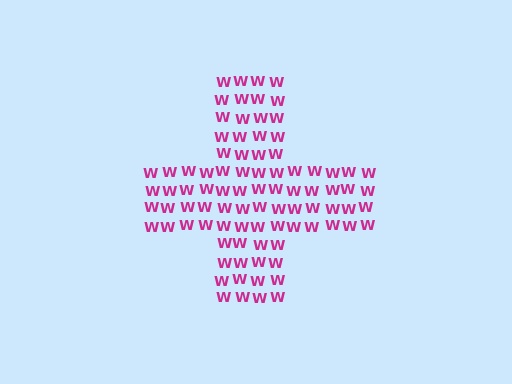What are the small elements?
The small elements are letter W's.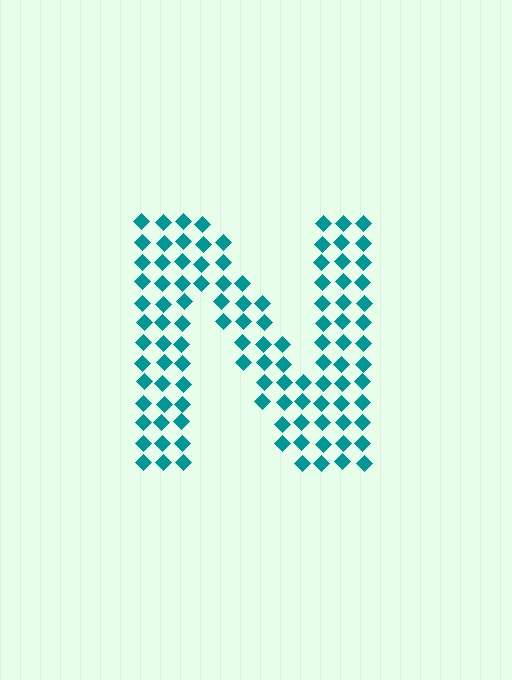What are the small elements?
The small elements are diamonds.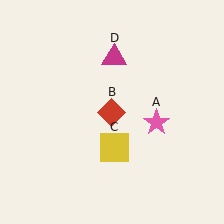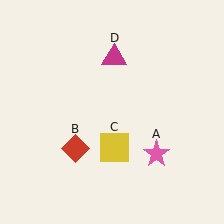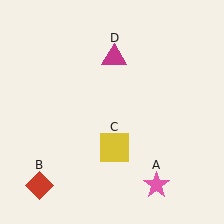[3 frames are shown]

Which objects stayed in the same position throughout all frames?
Yellow square (object C) and magenta triangle (object D) remained stationary.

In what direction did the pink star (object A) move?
The pink star (object A) moved down.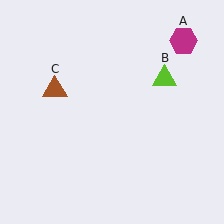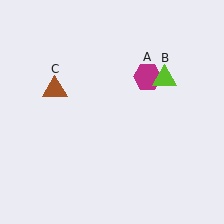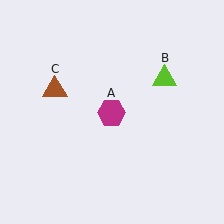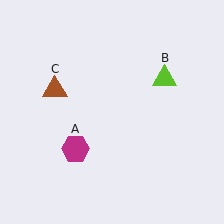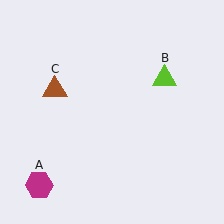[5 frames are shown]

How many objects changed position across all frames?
1 object changed position: magenta hexagon (object A).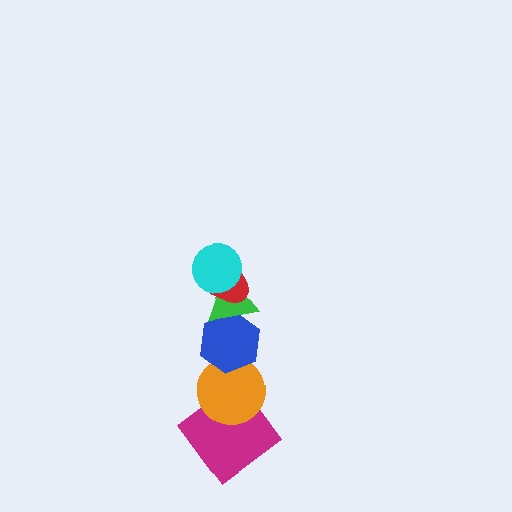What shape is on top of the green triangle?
The red ellipse is on top of the green triangle.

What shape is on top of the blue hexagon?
The green triangle is on top of the blue hexagon.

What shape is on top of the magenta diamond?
The orange circle is on top of the magenta diamond.